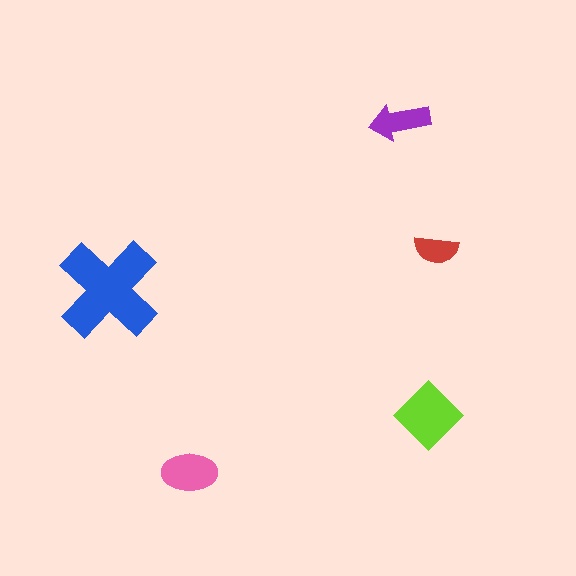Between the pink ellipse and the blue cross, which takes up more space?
The blue cross.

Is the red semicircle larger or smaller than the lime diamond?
Smaller.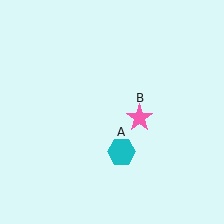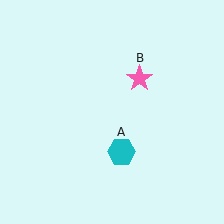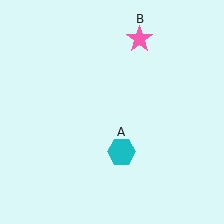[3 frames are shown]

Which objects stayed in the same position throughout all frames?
Cyan hexagon (object A) remained stationary.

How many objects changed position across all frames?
1 object changed position: pink star (object B).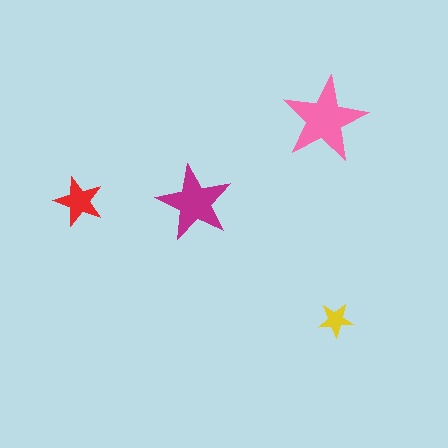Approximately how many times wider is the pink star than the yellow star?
About 2.5 times wider.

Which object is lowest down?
The yellow star is bottommost.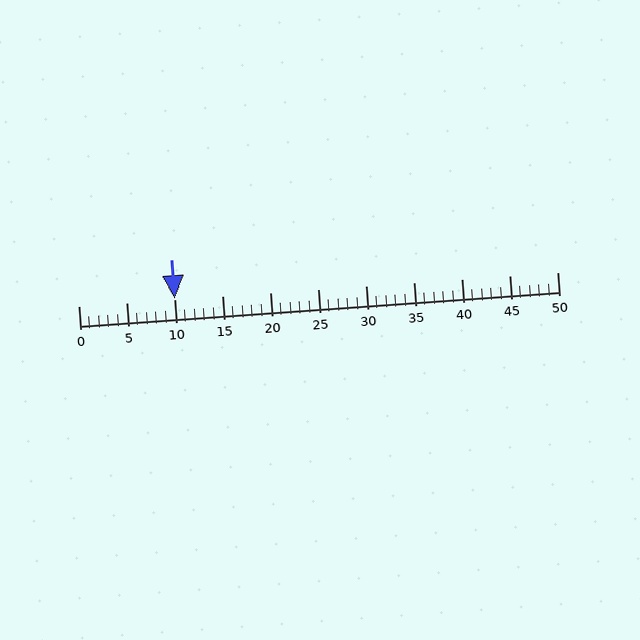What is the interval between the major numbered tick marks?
The major tick marks are spaced 5 units apart.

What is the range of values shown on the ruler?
The ruler shows values from 0 to 50.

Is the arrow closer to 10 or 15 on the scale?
The arrow is closer to 10.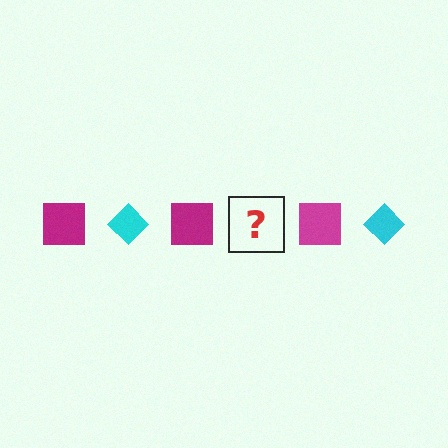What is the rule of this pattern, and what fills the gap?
The rule is that the pattern alternates between magenta square and cyan diamond. The gap should be filled with a cyan diamond.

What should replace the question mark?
The question mark should be replaced with a cyan diamond.